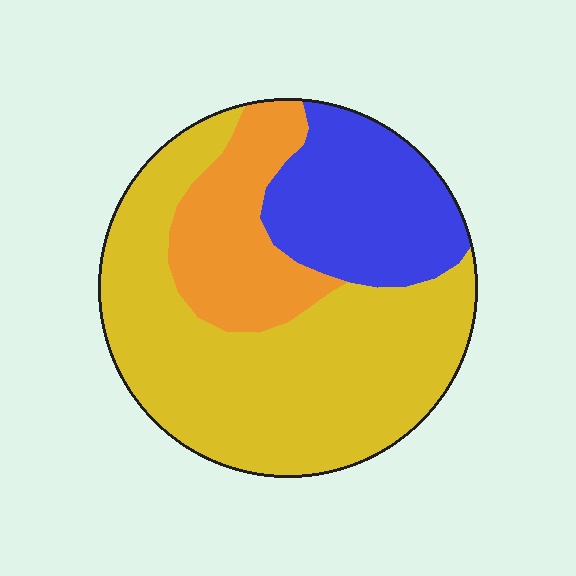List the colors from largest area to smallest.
From largest to smallest: yellow, blue, orange.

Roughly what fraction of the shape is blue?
Blue takes up between a sixth and a third of the shape.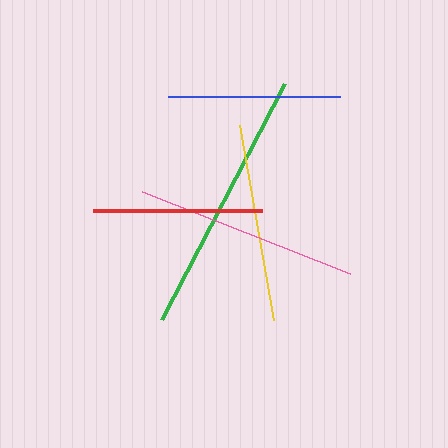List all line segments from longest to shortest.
From longest to shortest: green, pink, yellow, blue, red.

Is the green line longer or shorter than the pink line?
The green line is longer than the pink line.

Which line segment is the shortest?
The red line is the shortest at approximately 169 pixels.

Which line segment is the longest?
The green line is the longest at approximately 266 pixels.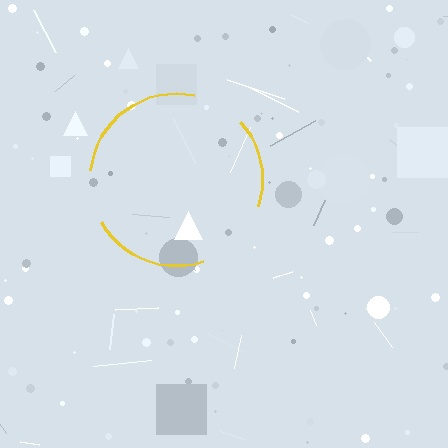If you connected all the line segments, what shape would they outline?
They would outline a circle.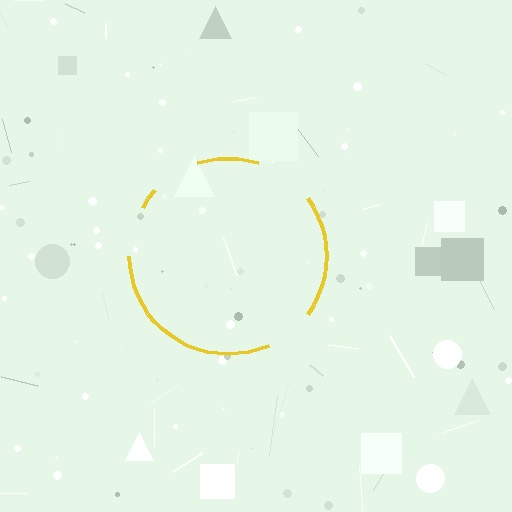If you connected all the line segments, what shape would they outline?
They would outline a circle.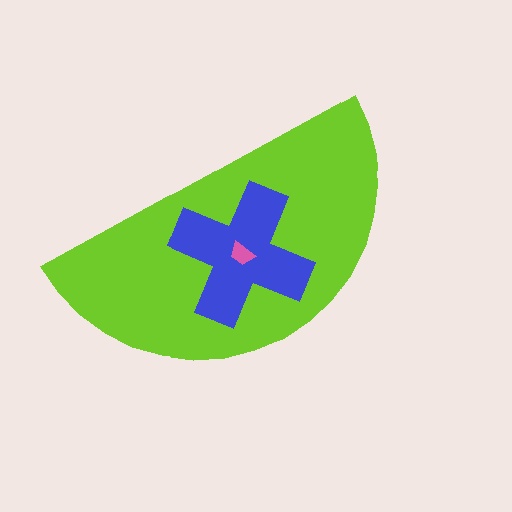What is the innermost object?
The pink trapezoid.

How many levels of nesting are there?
3.